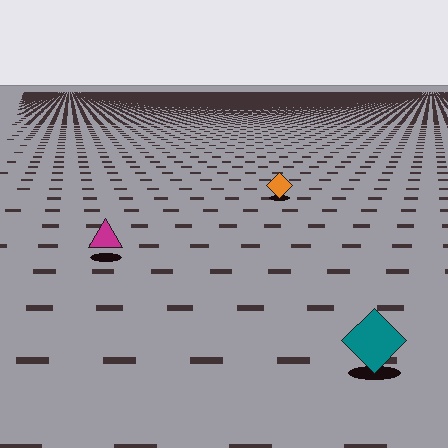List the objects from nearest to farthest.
From nearest to farthest: the teal diamond, the magenta triangle, the orange diamond.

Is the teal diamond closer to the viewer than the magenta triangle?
Yes. The teal diamond is closer — you can tell from the texture gradient: the ground texture is coarser near it.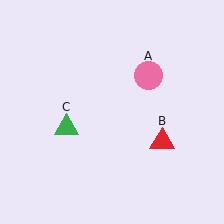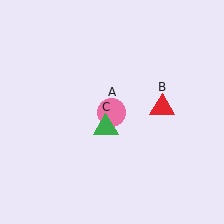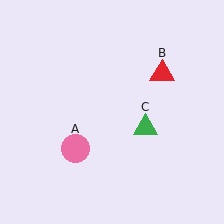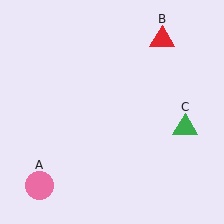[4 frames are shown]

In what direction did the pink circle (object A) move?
The pink circle (object A) moved down and to the left.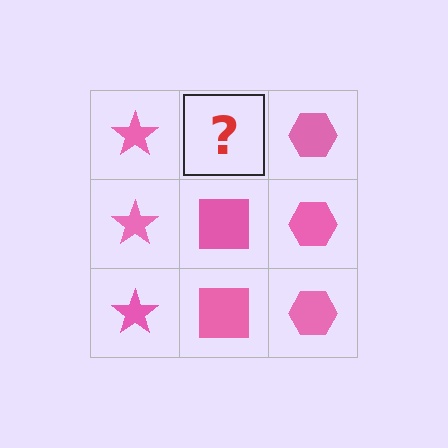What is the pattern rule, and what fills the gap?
The rule is that each column has a consistent shape. The gap should be filled with a pink square.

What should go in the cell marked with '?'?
The missing cell should contain a pink square.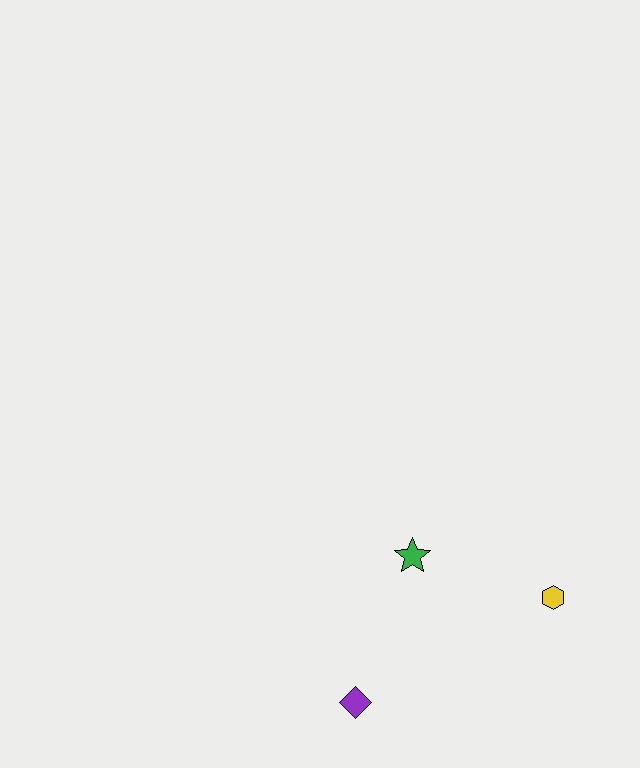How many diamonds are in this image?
There is 1 diamond.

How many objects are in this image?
There are 3 objects.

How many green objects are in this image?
There is 1 green object.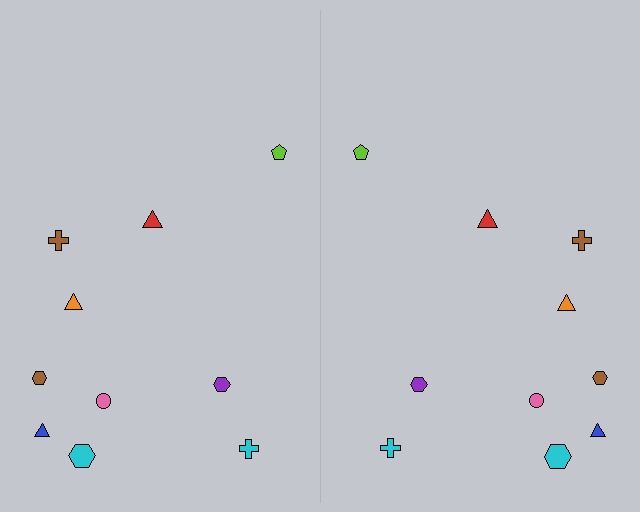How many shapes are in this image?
There are 20 shapes in this image.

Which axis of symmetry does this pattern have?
The pattern has a vertical axis of symmetry running through the center of the image.